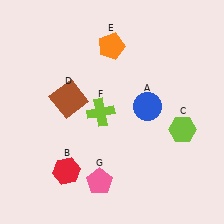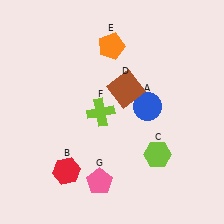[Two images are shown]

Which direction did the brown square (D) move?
The brown square (D) moved right.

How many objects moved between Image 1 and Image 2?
2 objects moved between the two images.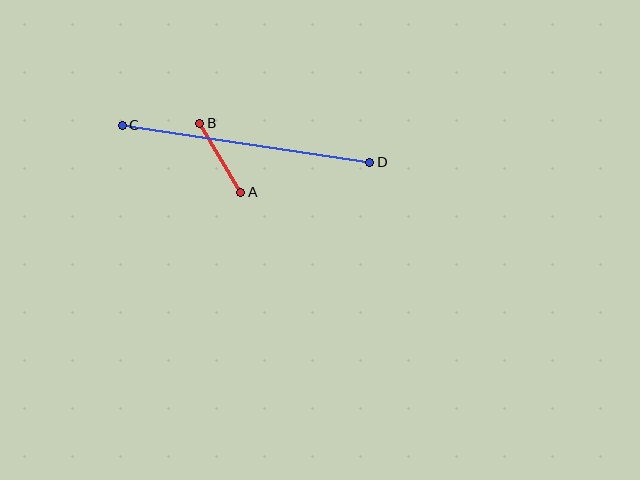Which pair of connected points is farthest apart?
Points C and D are farthest apart.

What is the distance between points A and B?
The distance is approximately 80 pixels.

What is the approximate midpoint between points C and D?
The midpoint is at approximately (246, 144) pixels.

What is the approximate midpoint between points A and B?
The midpoint is at approximately (220, 158) pixels.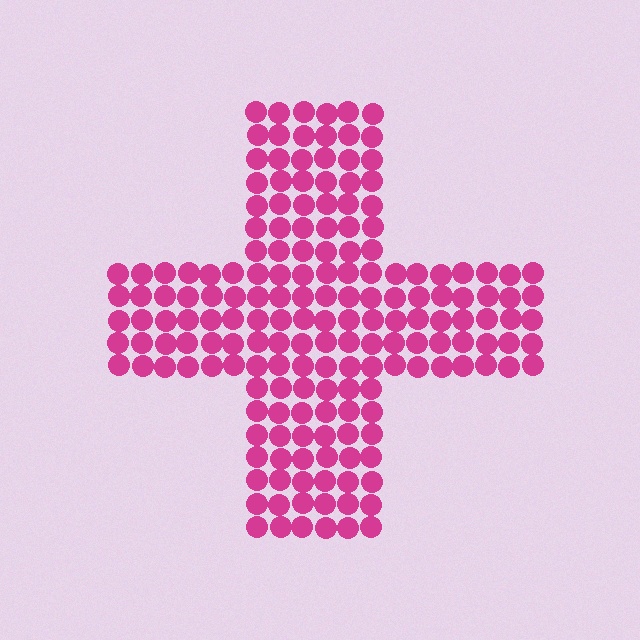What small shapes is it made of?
It is made of small circles.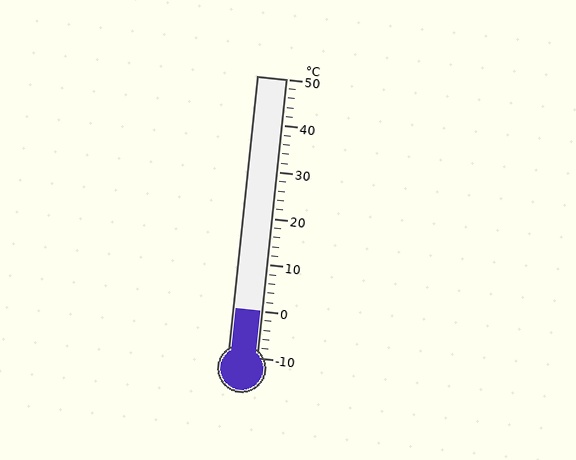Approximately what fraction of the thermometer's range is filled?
The thermometer is filled to approximately 15% of its range.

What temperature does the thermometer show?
The thermometer shows approximately 0°C.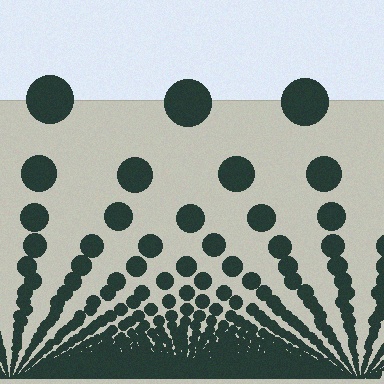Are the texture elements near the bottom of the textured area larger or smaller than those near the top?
Smaller. The gradient is inverted — elements near the bottom are smaller and denser.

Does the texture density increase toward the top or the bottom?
Density increases toward the bottom.